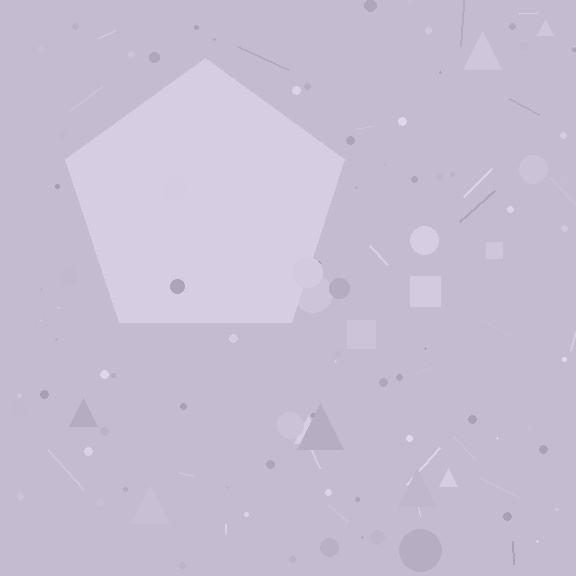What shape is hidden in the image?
A pentagon is hidden in the image.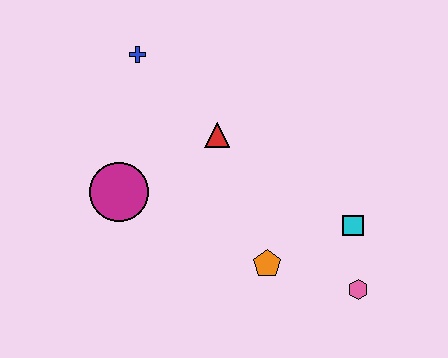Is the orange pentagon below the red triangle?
Yes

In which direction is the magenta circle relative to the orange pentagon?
The magenta circle is to the left of the orange pentagon.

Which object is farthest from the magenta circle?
The pink hexagon is farthest from the magenta circle.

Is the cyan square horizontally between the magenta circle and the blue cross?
No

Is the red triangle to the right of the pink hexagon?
No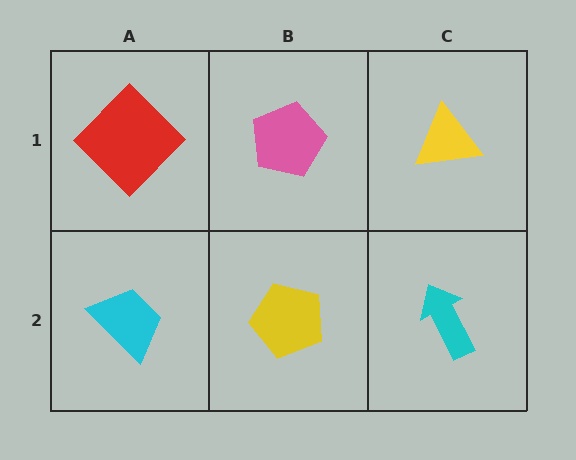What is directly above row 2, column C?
A yellow triangle.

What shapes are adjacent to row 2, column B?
A pink pentagon (row 1, column B), a cyan trapezoid (row 2, column A), a cyan arrow (row 2, column C).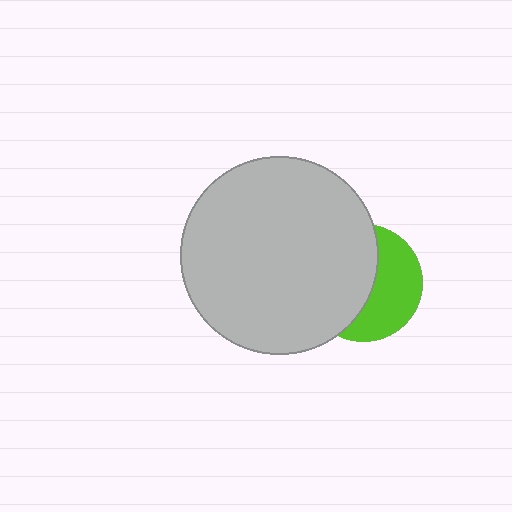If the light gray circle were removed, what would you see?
You would see the complete lime circle.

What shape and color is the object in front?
The object in front is a light gray circle.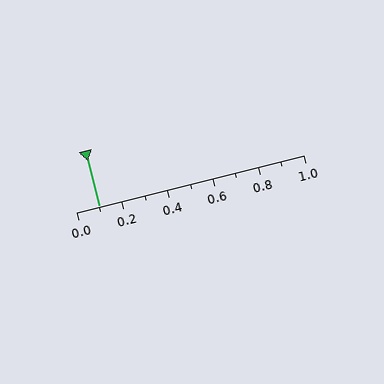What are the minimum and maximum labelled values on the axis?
The axis runs from 0.0 to 1.0.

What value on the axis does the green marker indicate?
The marker indicates approximately 0.1.